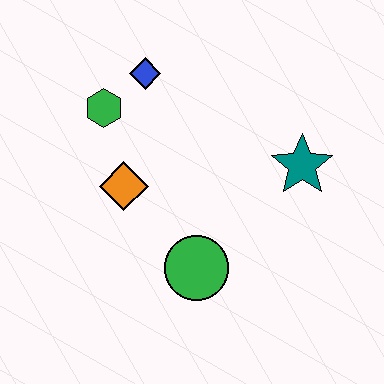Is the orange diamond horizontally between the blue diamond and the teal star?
No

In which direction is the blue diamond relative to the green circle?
The blue diamond is above the green circle.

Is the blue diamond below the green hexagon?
No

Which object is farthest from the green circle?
The blue diamond is farthest from the green circle.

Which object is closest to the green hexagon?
The blue diamond is closest to the green hexagon.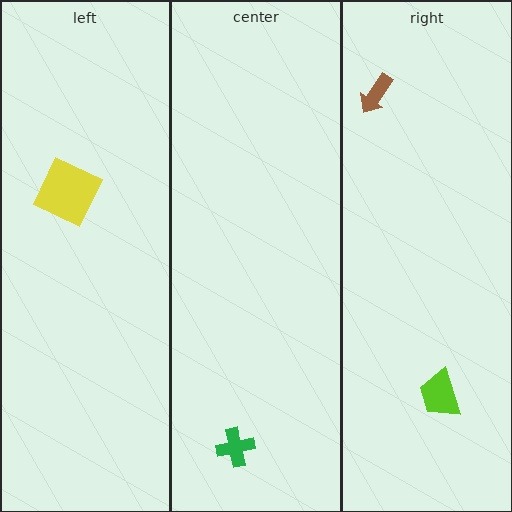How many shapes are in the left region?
1.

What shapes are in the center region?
The green cross.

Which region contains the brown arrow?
The right region.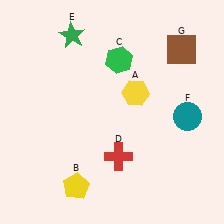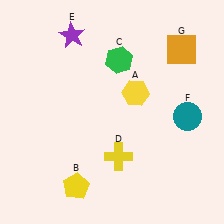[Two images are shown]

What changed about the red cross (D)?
In Image 1, D is red. In Image 2, it changed to yellow.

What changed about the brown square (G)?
In Image 1, G is brown. In Image 2, it changed to orange.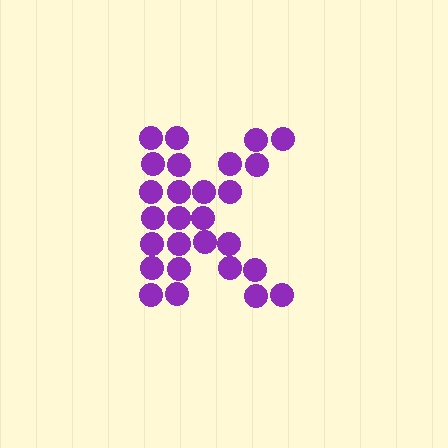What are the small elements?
The small elements are circles.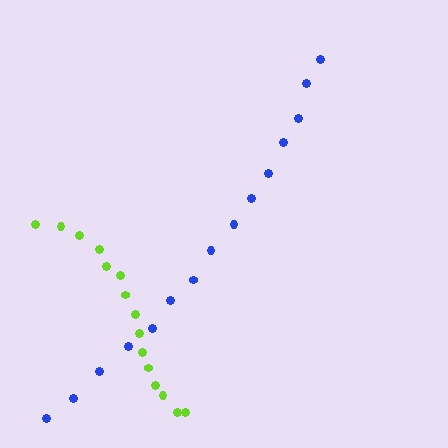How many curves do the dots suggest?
There are 2 distinct paths.